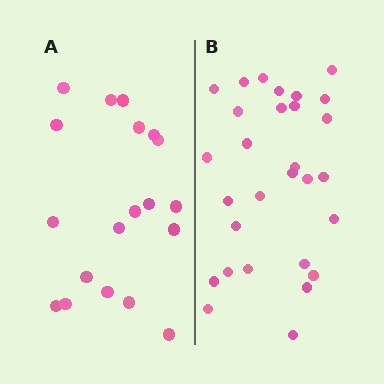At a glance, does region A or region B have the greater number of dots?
Region B (the right region) has more dots.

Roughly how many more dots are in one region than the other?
Region B has roughly 10 or so more dots than region A.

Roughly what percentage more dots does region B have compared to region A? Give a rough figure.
About 55% more.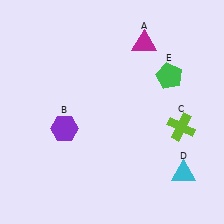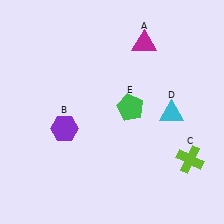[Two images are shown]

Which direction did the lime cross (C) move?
The lime cross (C) moved down.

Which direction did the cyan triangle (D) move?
The cyan triangle (D) moved up.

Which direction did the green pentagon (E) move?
The green pentagon (E) moved left.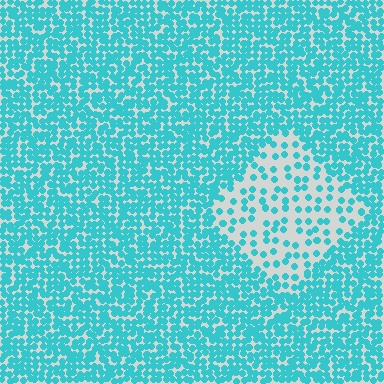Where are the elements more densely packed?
The elements are more densely packed outside the diamond boundary.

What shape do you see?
I see a diamond.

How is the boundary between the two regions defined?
The boundary is defined by a change in element density (approximately 2.8x ratio). All elements are the same color, size, and shape.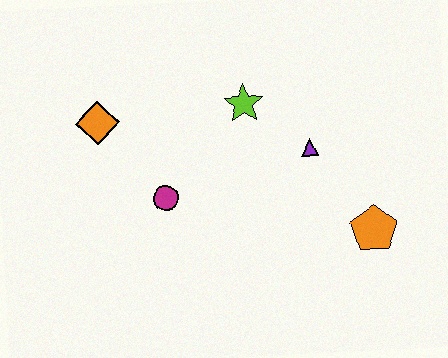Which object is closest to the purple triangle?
The lime star is closest to the purple triangle.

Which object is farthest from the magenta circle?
The orange pentagon is farthest from the magenta circle.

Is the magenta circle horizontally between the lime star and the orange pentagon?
No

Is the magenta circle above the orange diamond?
No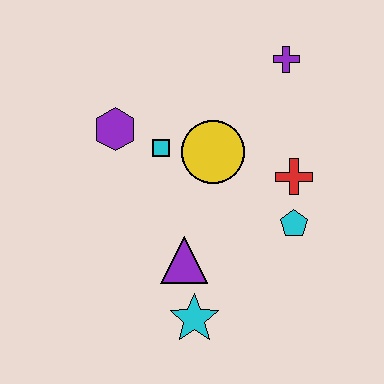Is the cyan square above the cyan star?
Yes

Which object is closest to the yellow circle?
The cyan square is closest to the yellow circle.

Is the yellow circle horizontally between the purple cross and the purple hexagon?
Yes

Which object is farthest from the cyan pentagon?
The purple hexagon is farthest from the cyan pentagon.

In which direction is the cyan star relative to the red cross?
The cyan star is below the red cross.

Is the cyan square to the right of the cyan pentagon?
No